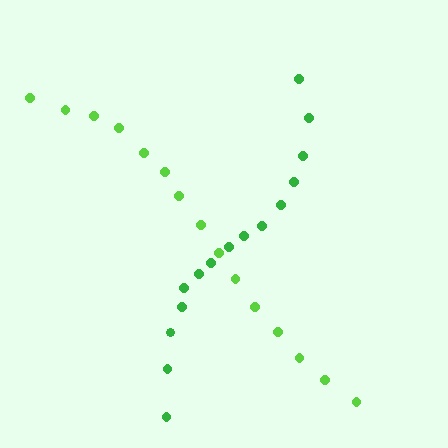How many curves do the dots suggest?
There are 2 distinct paths.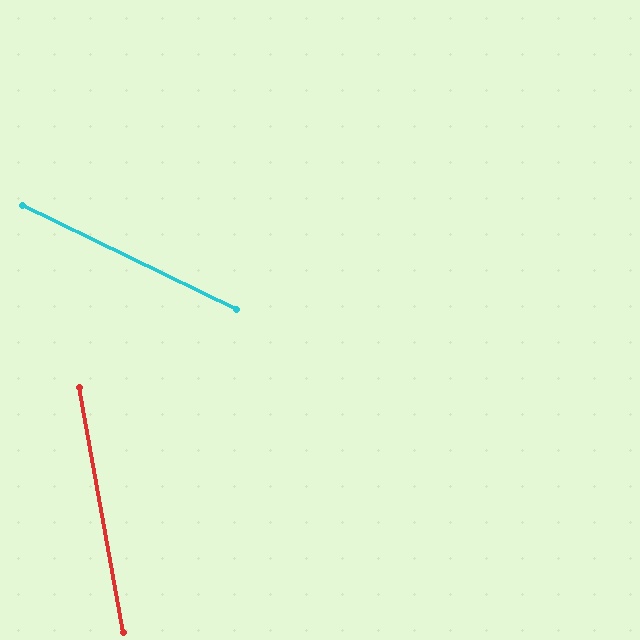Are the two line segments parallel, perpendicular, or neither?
Neither parallel nor perpendicular — they differ by about 54°.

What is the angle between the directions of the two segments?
Approximately 54 degrees.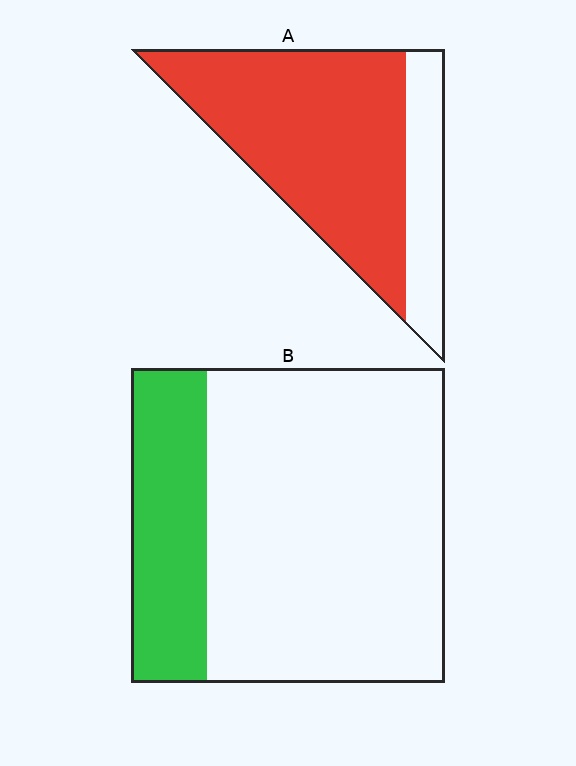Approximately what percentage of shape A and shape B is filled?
A is approximately 75% and B is approximately 25%.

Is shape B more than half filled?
No.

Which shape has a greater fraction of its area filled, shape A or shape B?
Shape A.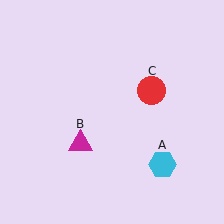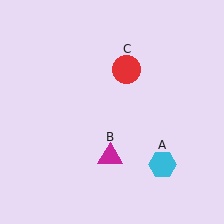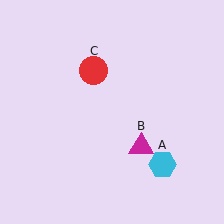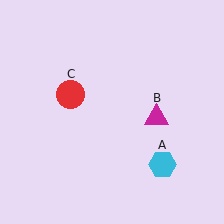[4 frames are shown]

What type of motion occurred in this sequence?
The magenta triangle (object B), red circle (object C) rotated counterclockwise around the center of the scene.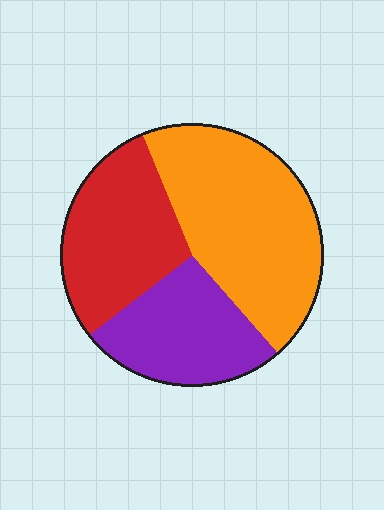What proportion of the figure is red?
Red covers about 30% of the figure.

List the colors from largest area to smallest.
From largest to smallest: orange, red, purple.